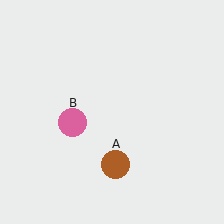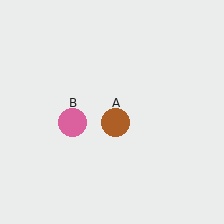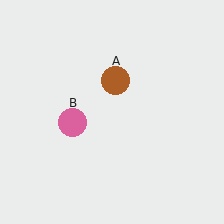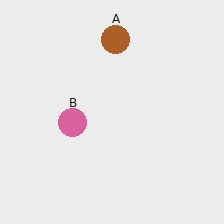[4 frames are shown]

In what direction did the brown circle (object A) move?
The brown circle (object A) moved up.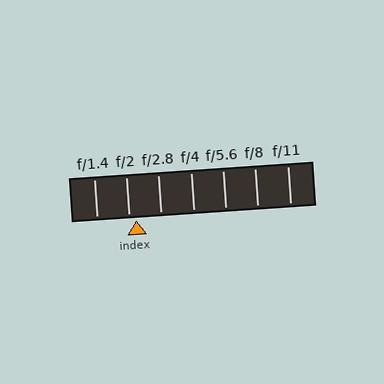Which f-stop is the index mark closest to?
The index mark is closest to f/2.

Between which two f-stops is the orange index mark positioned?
The index mark is between f/2 and f/2.8.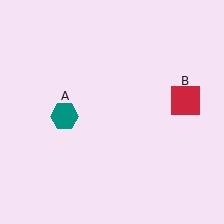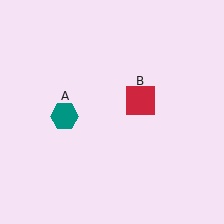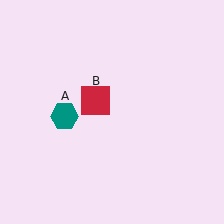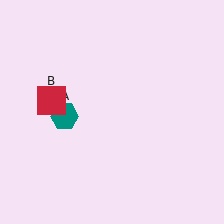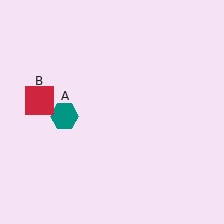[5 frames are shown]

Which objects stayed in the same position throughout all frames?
Teal hexagon (object A) remained stationary.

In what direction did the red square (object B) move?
The red square (object B) moved left.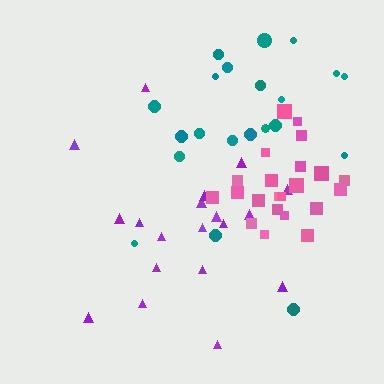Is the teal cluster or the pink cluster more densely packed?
Pink.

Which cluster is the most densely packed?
Pink.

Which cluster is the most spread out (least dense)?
Teal.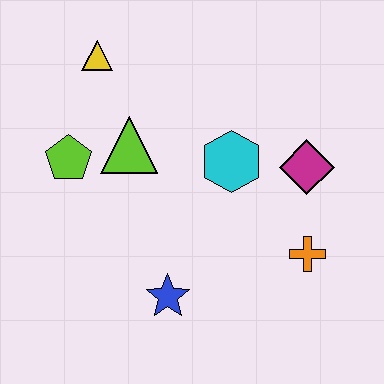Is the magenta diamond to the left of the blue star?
No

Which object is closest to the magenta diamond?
The cyan hexagon is closest to the magenta diamond.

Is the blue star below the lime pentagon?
Yes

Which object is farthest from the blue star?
The yellow triangle is farthest from the blue star.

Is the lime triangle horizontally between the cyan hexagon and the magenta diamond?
No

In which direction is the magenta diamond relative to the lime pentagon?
The magenta diamond is to the right of the lime pentagon.